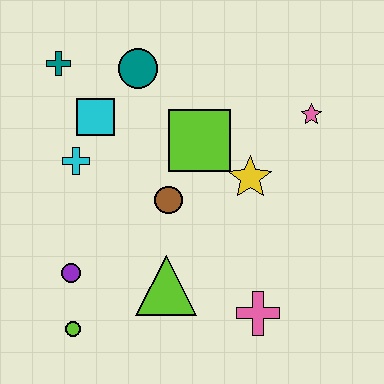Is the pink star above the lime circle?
Yes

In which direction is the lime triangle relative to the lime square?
The lime triangle is below the lime square.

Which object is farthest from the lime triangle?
The teal cross is farthest from the lime triangle.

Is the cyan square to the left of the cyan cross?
No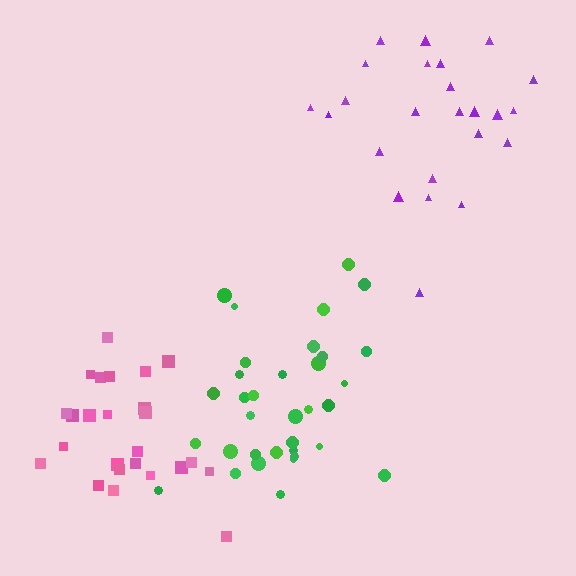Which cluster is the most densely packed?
Pink.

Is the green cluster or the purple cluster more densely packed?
Green.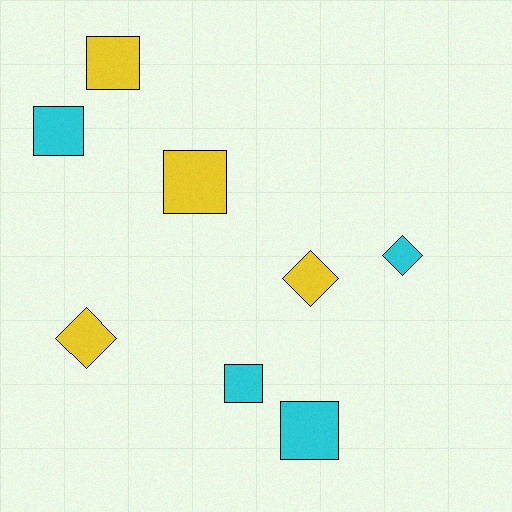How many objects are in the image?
There are 8 objects.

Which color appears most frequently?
Yellow, with 4 objects.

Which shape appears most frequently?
Square, with 5 objects.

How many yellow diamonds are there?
There are 2 yellow diamonds.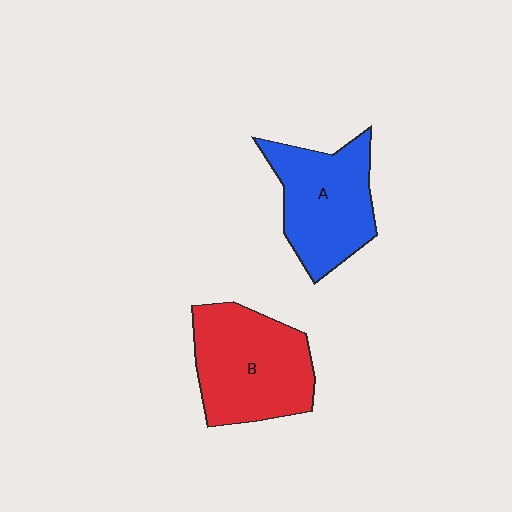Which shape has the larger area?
Shape B (red).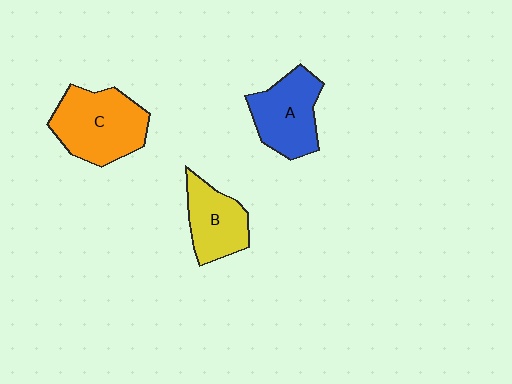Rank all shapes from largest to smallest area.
From largest to smallest: C (orange), A (blue), B (yellow).